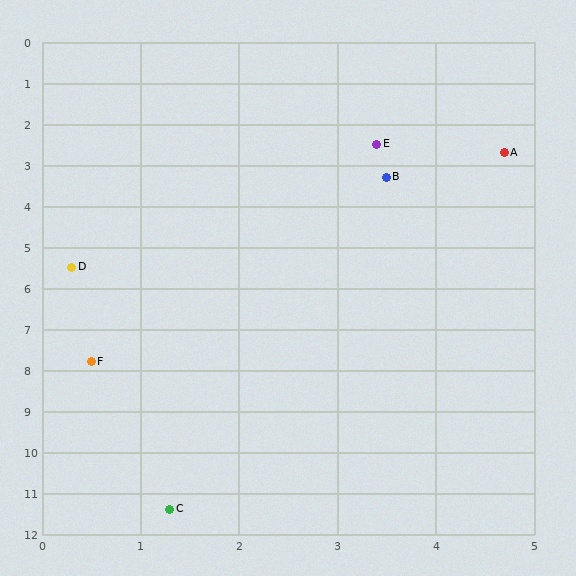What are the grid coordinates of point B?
Point B is at approximately (3.5, 3.3).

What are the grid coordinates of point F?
Point F is at approximately (0.5, 7.8).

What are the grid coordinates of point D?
Point D is at approximately (0.3, 5.5).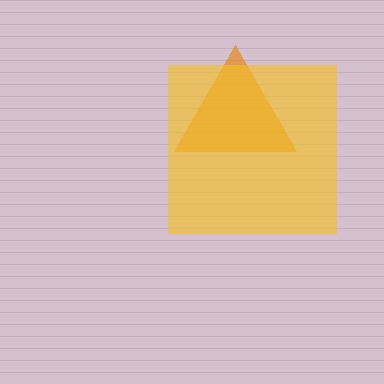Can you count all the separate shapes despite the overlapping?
Yes, there are 2 separate shapes.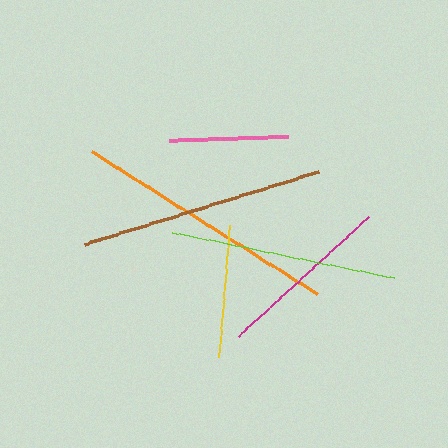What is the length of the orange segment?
The orange segment is approximately 267 pixels long.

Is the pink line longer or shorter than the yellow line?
The yellow line is longer than the pink line.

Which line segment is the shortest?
The pink line is the shortest at approximately 119 pixels.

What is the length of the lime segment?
The lime segment is approximately 227 pixels long.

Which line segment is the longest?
The orange line is the longest at approximately 267 pixels.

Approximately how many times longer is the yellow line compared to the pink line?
The yellow line is approximately 1.1 times the length of the pink line.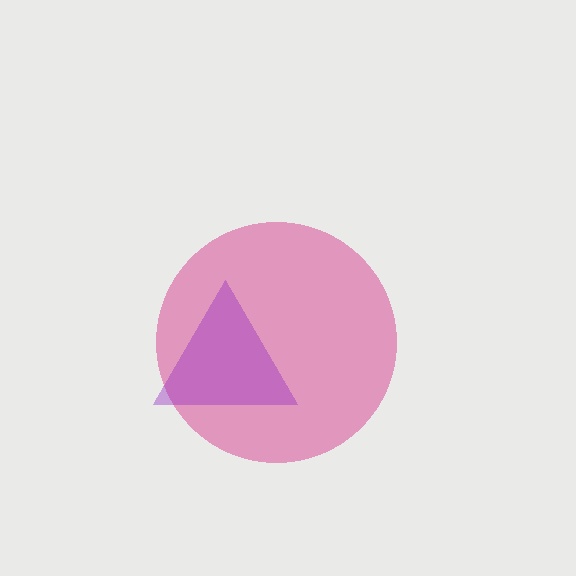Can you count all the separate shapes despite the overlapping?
Yes, there are 2 separate shapes.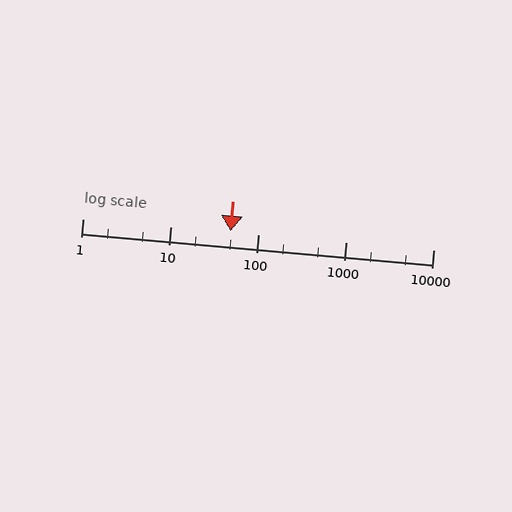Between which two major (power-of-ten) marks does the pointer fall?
The pointer is between 10 and 100.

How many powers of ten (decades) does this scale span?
The scale spans 4 decades, from 1 to 10000.